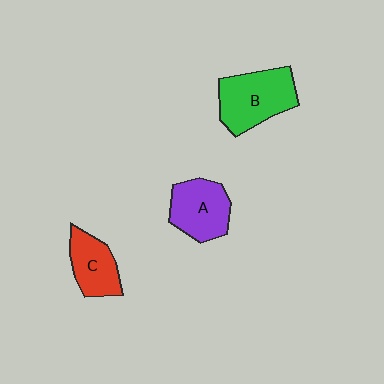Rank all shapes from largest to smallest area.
From largest to smallest: B (green), A (purple), C (red).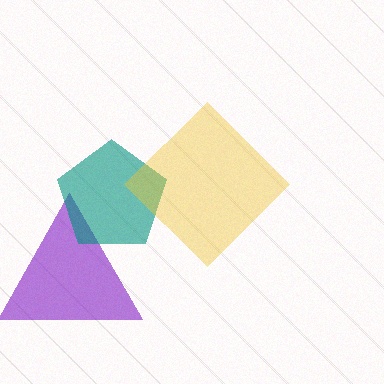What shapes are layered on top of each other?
The layered shapes are: a purple triangle, a teal pentagon, a yellow diamond.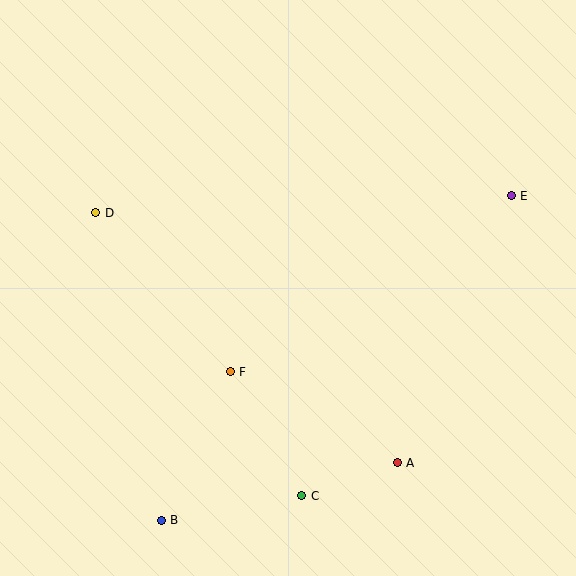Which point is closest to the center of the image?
Point F at (230, 372) is closest to the center.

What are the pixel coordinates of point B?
Point B is at (161, 520).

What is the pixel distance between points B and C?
The distance between B and C is 143 pixels.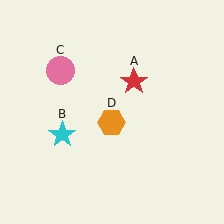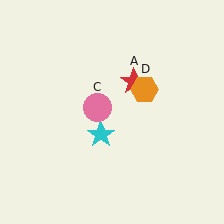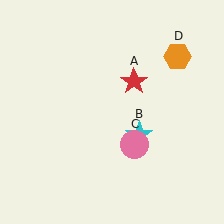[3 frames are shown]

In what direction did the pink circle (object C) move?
The pink circle (object C) moved down and to the right.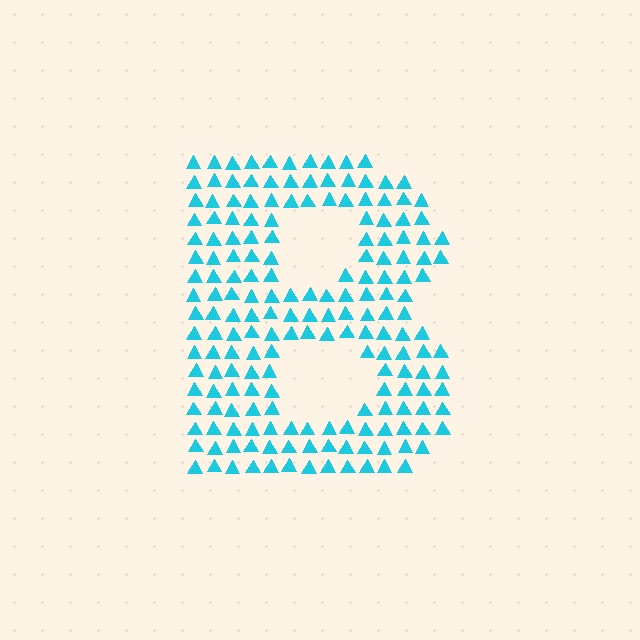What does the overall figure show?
The overall figure shows the letter B.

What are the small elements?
The small elements are triangles.